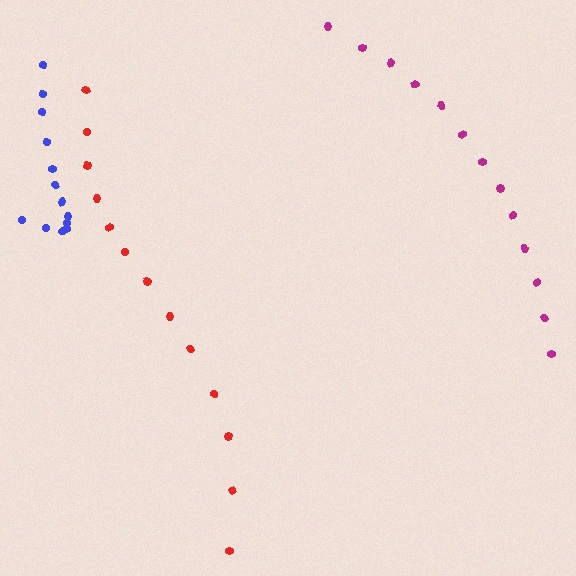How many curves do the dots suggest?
There are 3 distinct paths.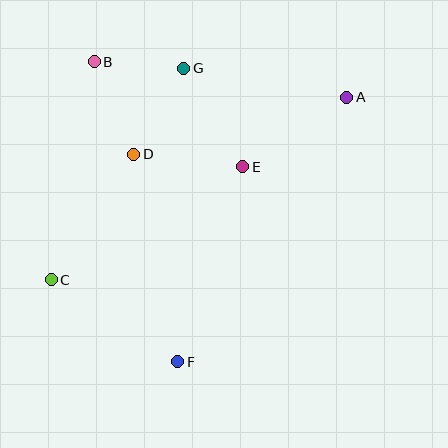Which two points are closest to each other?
Points B and G are closest to each other.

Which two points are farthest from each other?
Points A and C are farthest from each other.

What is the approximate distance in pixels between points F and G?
The distance between F and G is approximately 293 pixels.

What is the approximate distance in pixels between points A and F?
The distance between A and F is approximately 314 pixels.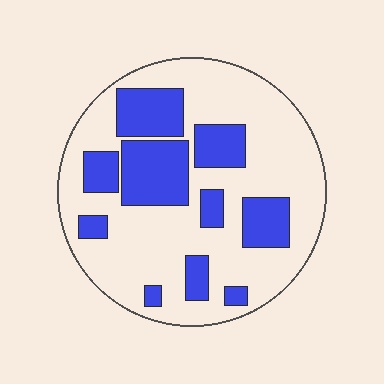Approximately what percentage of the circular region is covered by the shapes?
Approximately 30%.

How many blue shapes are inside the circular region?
10.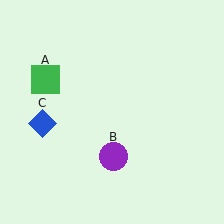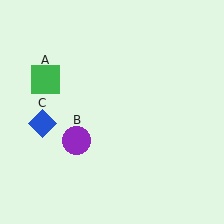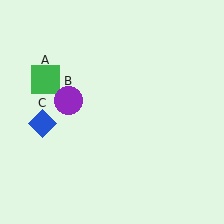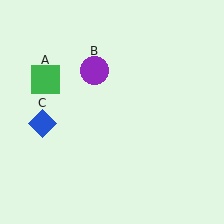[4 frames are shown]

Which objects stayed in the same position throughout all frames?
Green square (object A) and blue diamond (object C) remained stationary.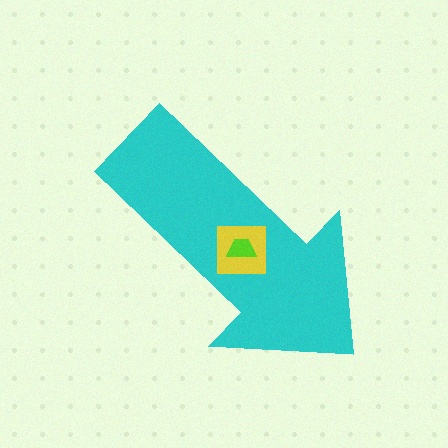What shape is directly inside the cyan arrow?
The yellow square.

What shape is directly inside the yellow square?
The lime trapezoid.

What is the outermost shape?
The cyan arrow.